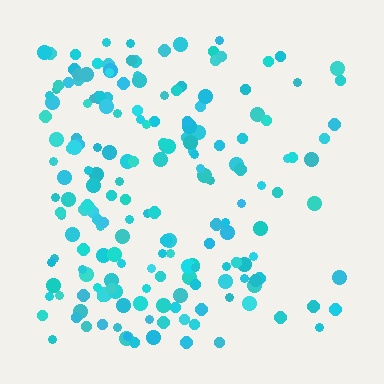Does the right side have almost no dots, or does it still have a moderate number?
Still a moderate number, just noticeably fewer than the left.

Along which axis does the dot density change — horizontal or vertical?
Horizontal.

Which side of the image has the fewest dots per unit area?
The right.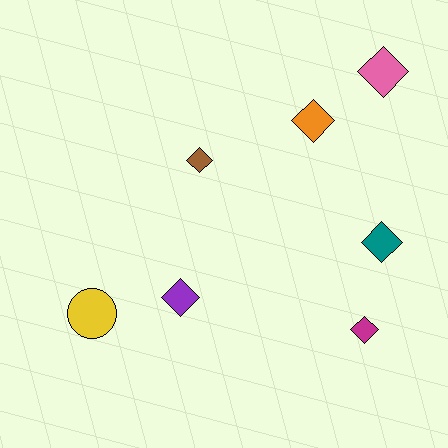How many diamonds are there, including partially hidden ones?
There are 6 diamonds.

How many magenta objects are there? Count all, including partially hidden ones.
There is 1 magenta object.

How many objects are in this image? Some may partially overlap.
There are 7 objects.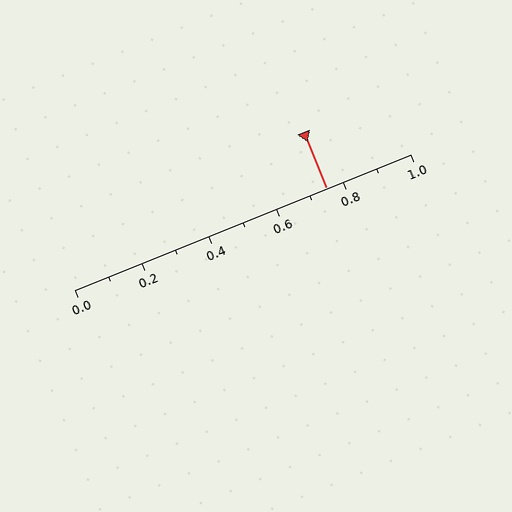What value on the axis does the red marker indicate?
The marker indicates approximately 0.75.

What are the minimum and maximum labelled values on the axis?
The axis runs from 0.0 to 1.0.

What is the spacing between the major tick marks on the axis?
The major ticks are spaced 0.2 apart.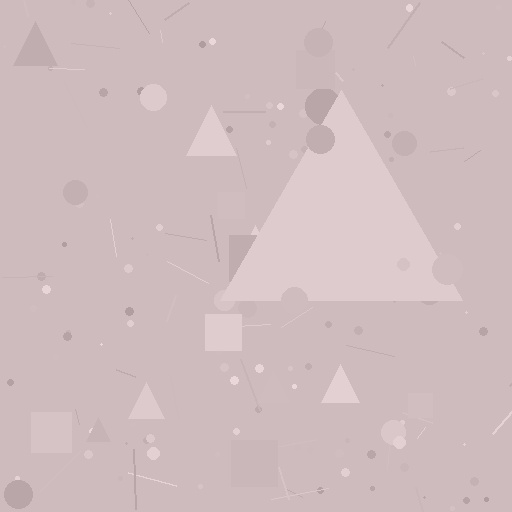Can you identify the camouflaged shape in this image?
The camouflaged shape is a triangle.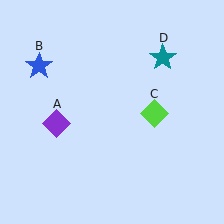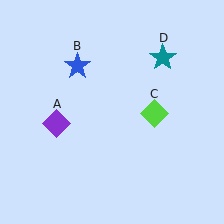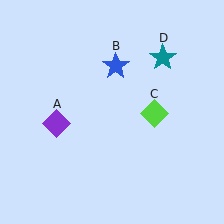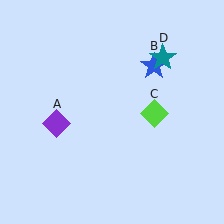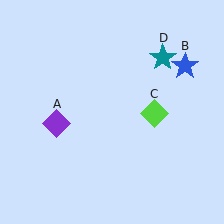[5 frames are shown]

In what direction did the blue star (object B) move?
The blue star (object B) moved right.